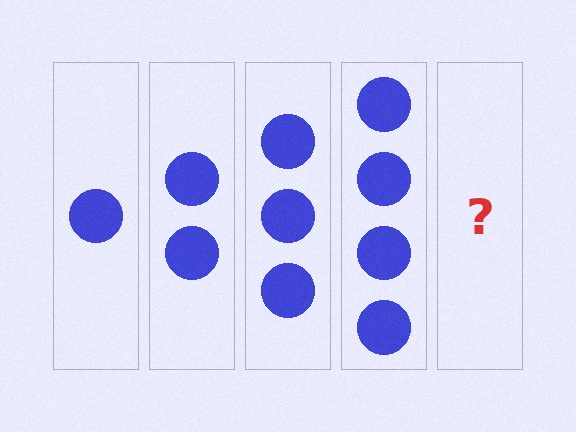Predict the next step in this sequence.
The next step is 5 circles.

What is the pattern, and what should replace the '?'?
The pattern is that each step adds one more circle. The '?' should be 5 circles.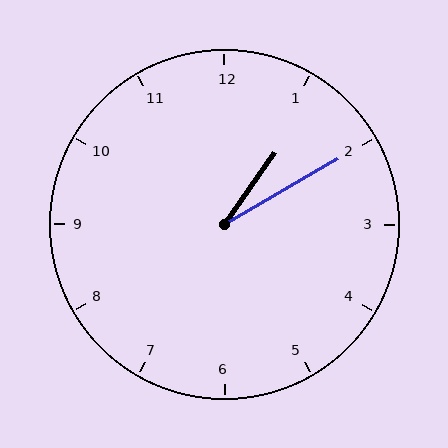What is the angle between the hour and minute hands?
Approximately 25 degrees.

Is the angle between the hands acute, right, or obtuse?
It is acute.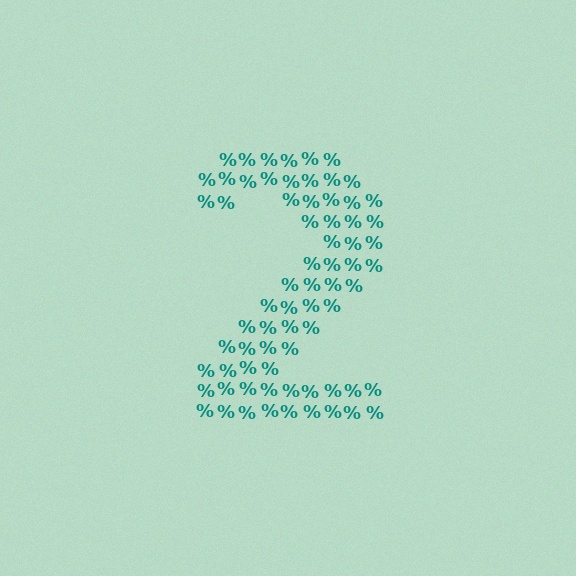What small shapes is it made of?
It is made of small percent signs.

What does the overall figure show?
The overall figure shows the digit 2.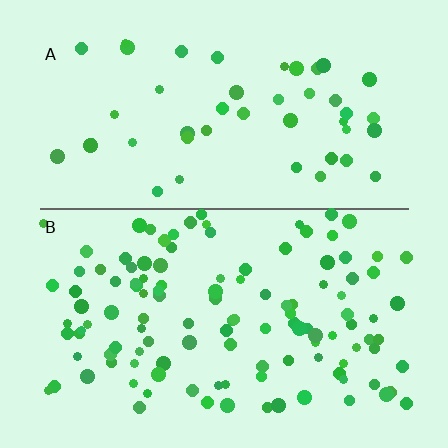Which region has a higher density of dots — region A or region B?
B (the bottom).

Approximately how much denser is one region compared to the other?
Approximately 2.6× — region B over region A.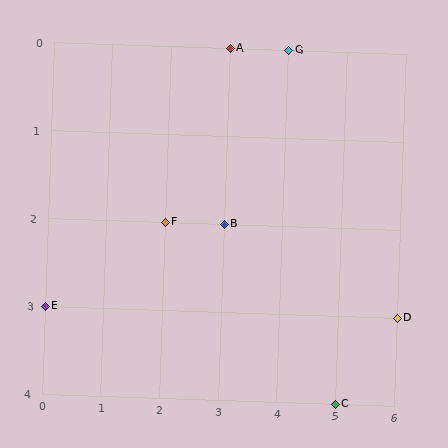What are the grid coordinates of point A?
Point A is at grid coordinates (3, 0).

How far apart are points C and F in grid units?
Points C and F are 3 columns and 2 rows apart (about 3.6 grid units diagonally).